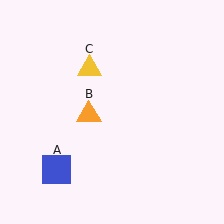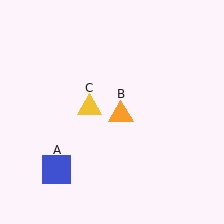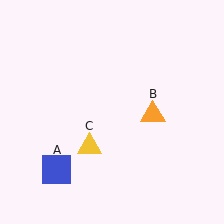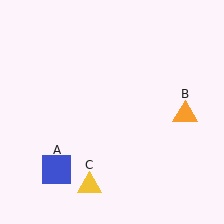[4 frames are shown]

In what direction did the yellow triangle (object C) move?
The yellow triangle (object C) moved down.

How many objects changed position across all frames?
2 objects changed position: orange triangle (object B), yellow triangle (object C).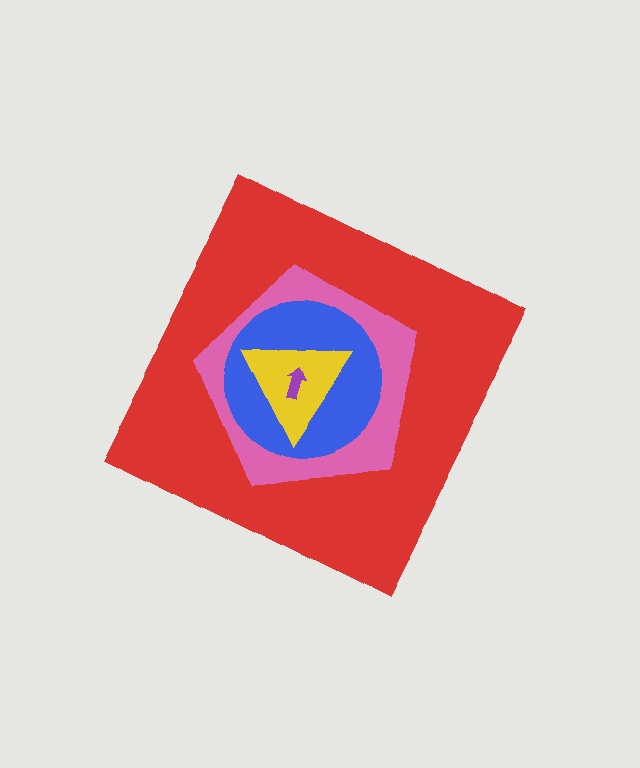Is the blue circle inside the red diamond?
Yes.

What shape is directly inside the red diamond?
The pink pentagon.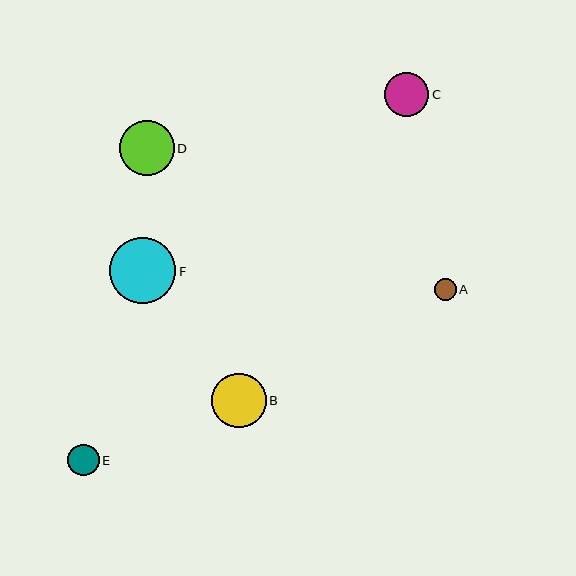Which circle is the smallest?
Circle A is the smallest with a size of approximately 22 pixels.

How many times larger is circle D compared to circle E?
Circle D is approximately 1.8 times the size of circle E.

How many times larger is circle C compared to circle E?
Circle C is approximately 1.4 times the size of circle E.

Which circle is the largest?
Circle F is the largest with a size of approximately 66 pixels.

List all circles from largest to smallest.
From largest to smallest: F, D, B, C, E, A.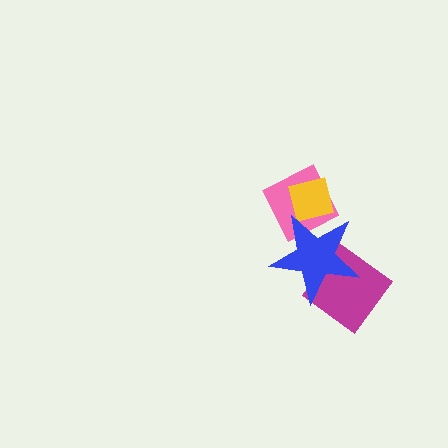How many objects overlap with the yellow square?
2 objects overlap with the yellow square.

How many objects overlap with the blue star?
3 objects overlap with the blue star.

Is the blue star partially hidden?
No, no other shape covers it.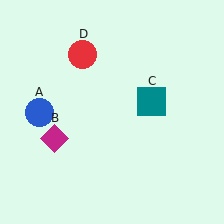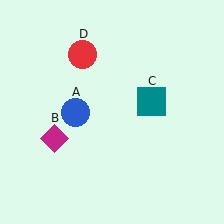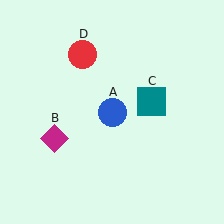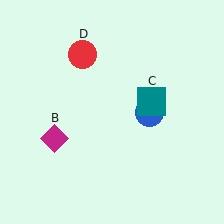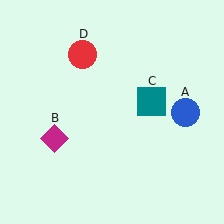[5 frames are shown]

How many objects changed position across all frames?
1 object changed position: blue circle (object A).